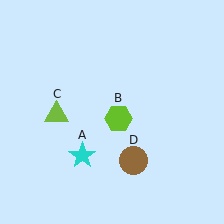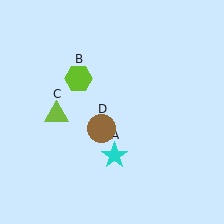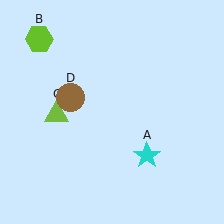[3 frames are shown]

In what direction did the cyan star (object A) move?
The cyan star (object A) moved right.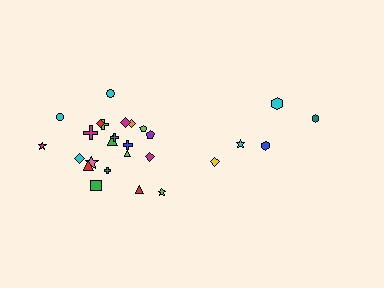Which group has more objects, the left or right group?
The left group.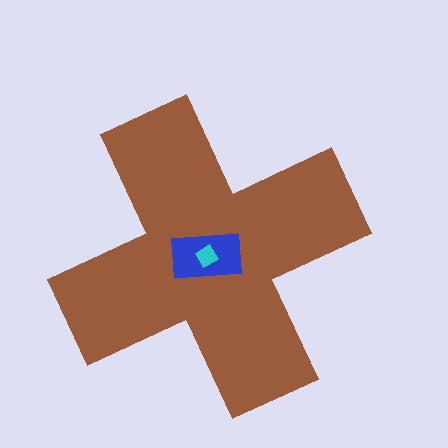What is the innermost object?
The cyan diamond.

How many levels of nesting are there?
3.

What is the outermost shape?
The brown cross.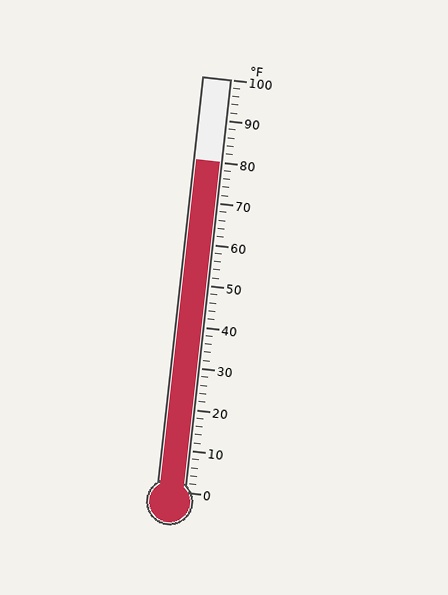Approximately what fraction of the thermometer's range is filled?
The thermometer is filled to approximately 80% of its range.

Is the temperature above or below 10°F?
The temperature is above 10°F.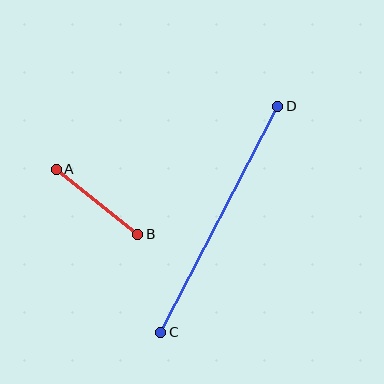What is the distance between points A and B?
The distance is approximately 105 pixels.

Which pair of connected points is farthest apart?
Points C and D are farthest apart.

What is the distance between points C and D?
The distance is approximately 254 pixels.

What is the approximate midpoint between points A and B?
The midpoint is at approximately (97, 202) pixels.